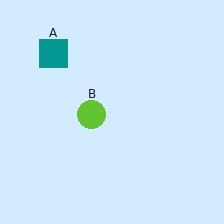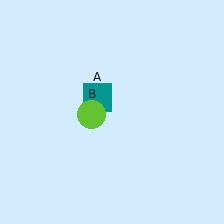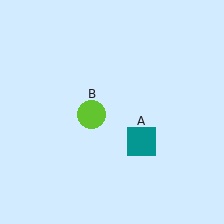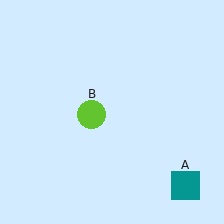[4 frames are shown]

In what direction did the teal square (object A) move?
The teal square (object A) moved down and to the right.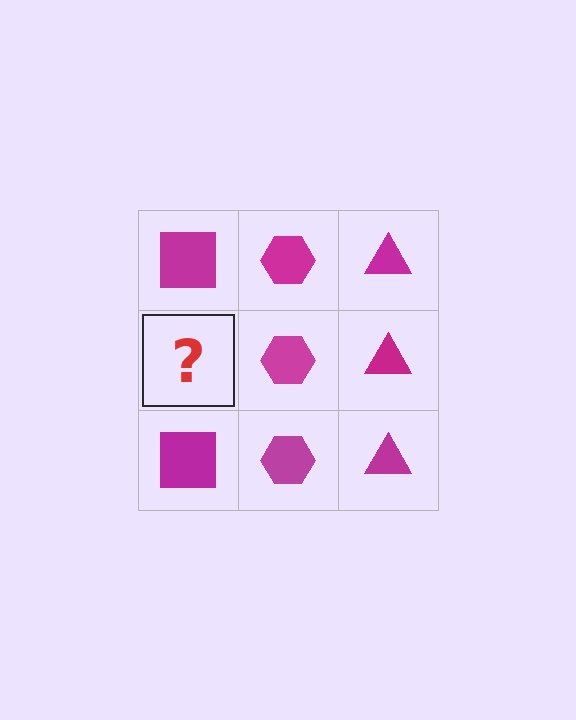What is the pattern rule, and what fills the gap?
The rule is that each column has a consistent shape. The gap should be filled with a magenta square.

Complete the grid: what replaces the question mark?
The question mark should be replaced with a magenta square.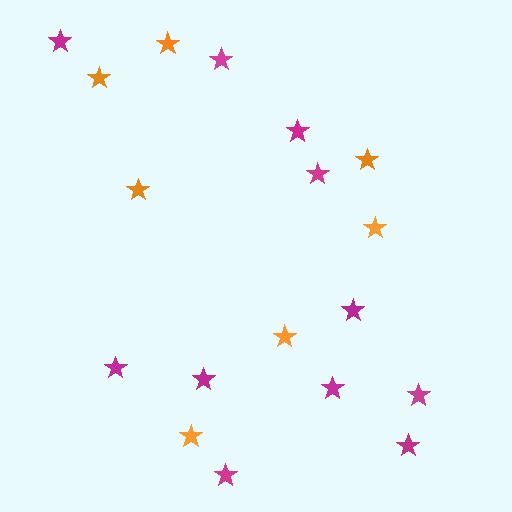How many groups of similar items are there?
There are 2 groups: one group of orange stars (7) and one group of magenta stars (11).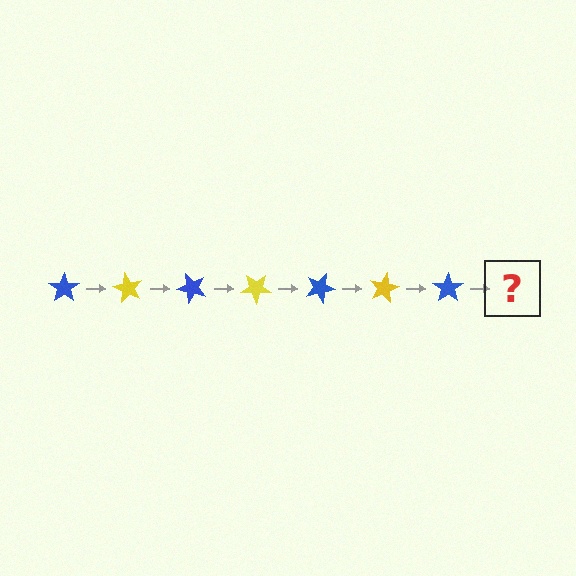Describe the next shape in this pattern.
It should be a yellow star, rotated 420 degrees from the start.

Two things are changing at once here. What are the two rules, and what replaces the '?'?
The two rules are that it rotates 60 degrees each step and the color cycles through blue and yellow. The '?' should be a yellow star, rotated 420 degrees from the start.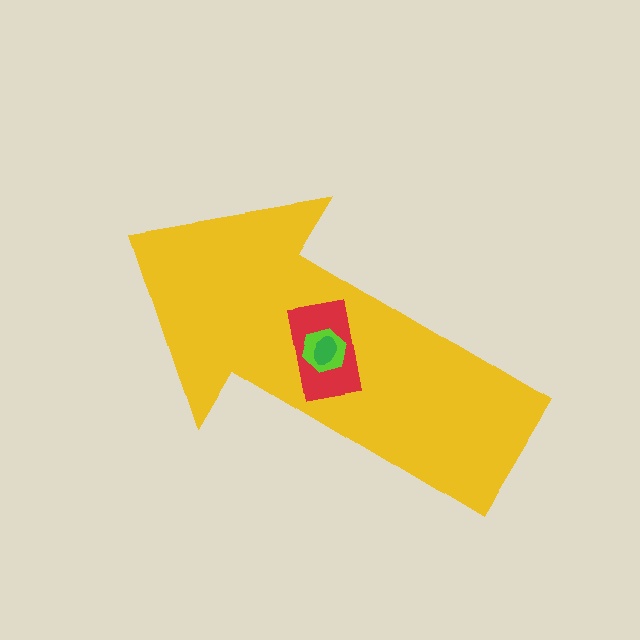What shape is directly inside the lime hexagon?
The green ellipse.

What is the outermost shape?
The yellow arrow.